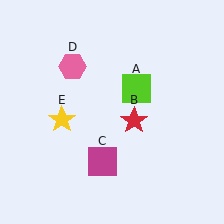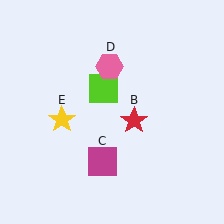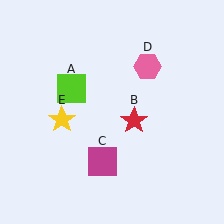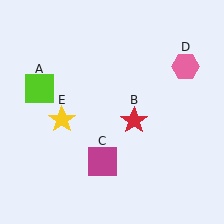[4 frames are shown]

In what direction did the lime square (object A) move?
The lime square (object A) moved left.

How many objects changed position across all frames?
2 objects changed position: lime square (object A), pink hexagon (object D).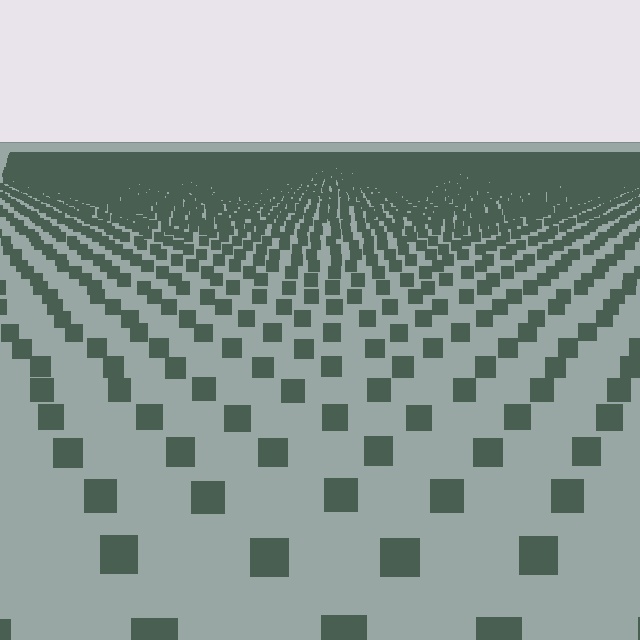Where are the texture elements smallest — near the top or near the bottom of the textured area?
Near the top.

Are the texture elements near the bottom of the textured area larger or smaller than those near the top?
Larger. Near the bottom, elements are closer to the viewer and appear at a bigger on-screen size.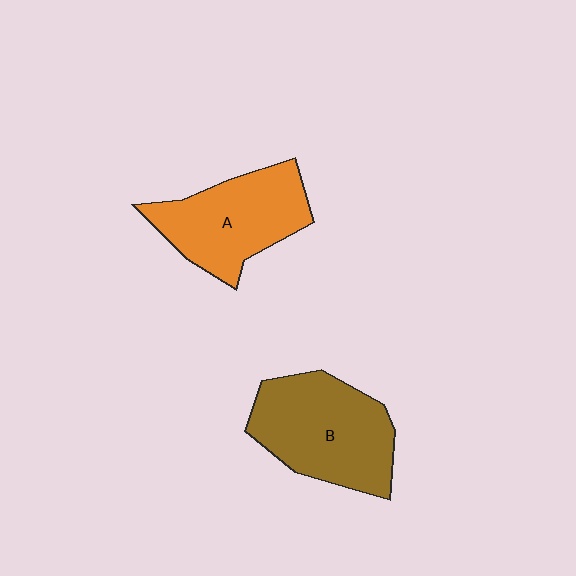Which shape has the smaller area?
Shape A (orange).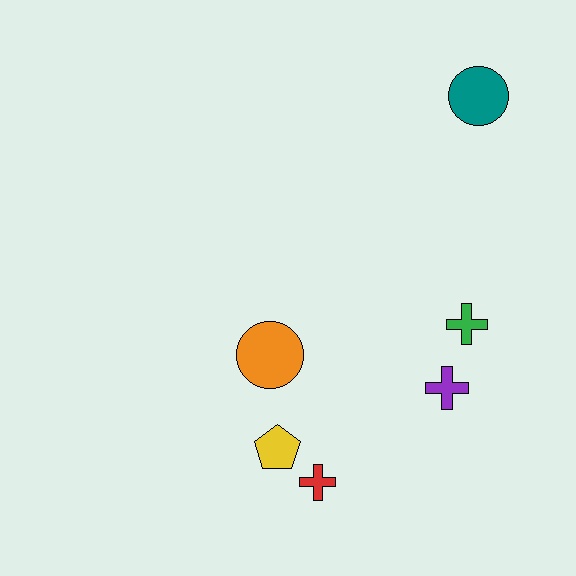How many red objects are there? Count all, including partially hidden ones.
There is 1 red object.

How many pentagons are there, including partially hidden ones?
There is 1 pentagon.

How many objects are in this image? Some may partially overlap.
There are 6 objects.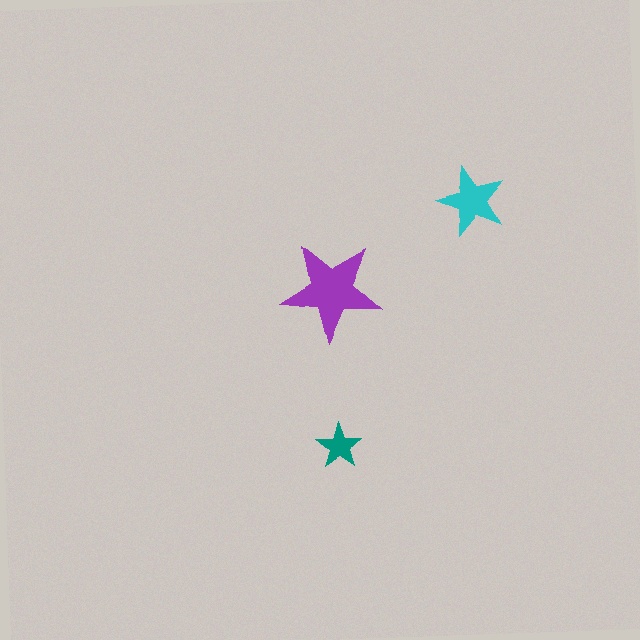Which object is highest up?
The cyan star is topmost.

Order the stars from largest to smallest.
the purple one, the cyan one, the teal one.